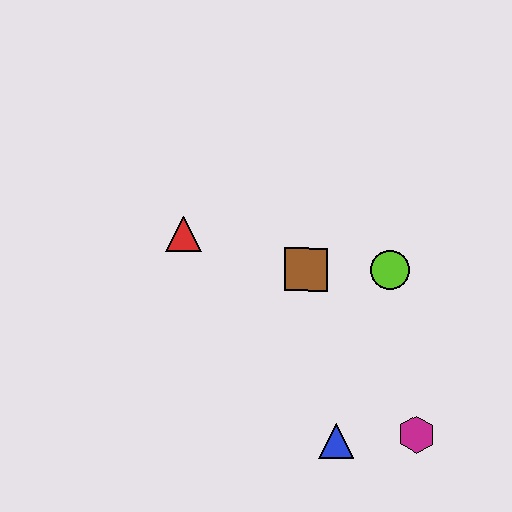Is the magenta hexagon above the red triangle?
No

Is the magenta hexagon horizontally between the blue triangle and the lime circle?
No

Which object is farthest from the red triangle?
The magenta hexagon is farthest from the red triangle.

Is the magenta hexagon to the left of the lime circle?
No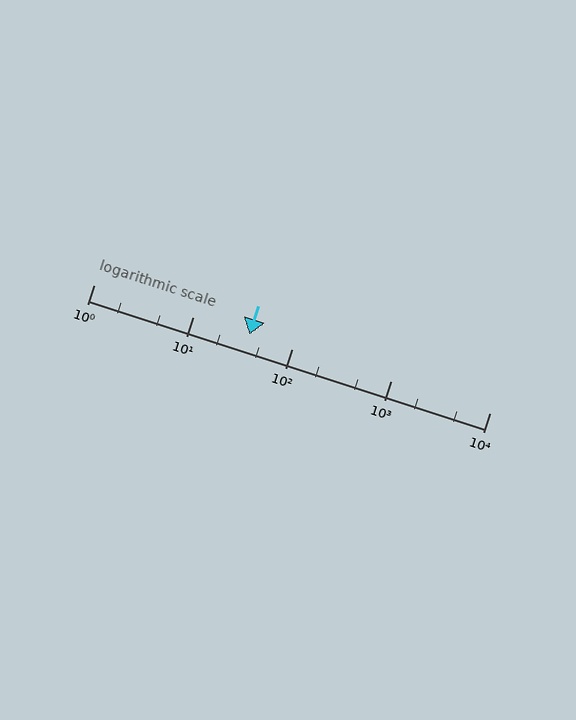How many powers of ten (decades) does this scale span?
The scale spans 4 decades, from 1 to 10000.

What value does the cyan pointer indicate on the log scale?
The pointer indicates approximately 37.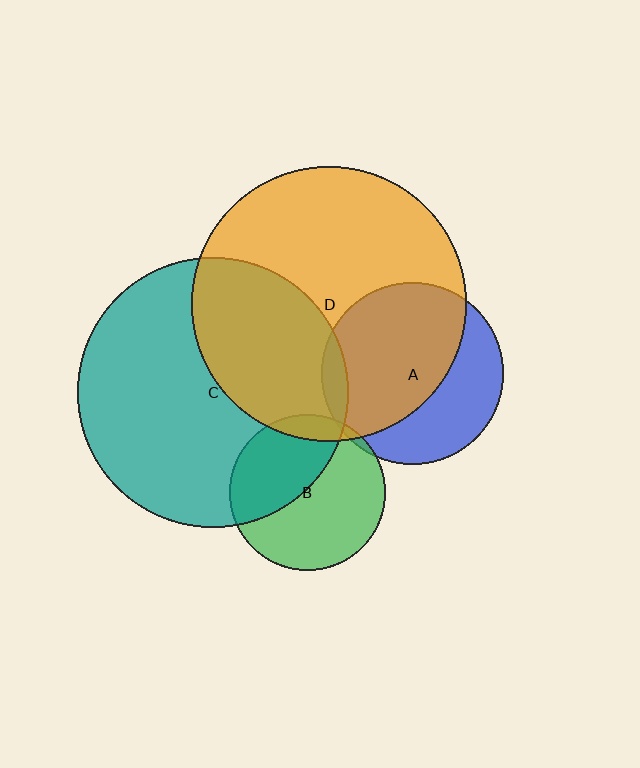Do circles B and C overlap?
Yes.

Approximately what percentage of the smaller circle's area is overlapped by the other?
Approximately 40%.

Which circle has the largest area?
Circle D (orange).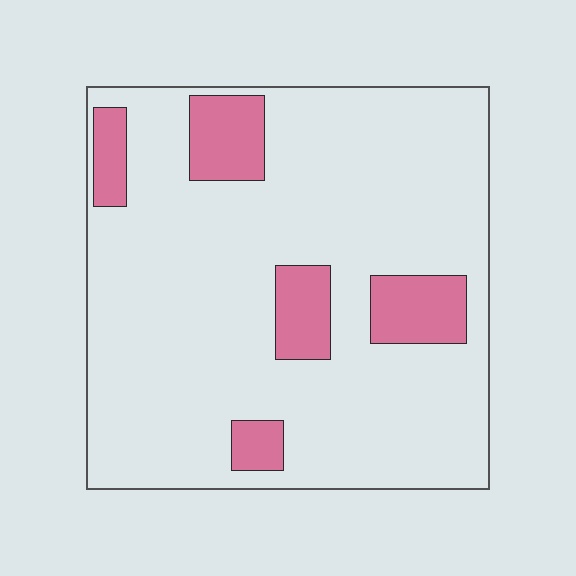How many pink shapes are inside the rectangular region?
5.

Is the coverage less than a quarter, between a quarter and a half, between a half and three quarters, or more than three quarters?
Less than a quarter.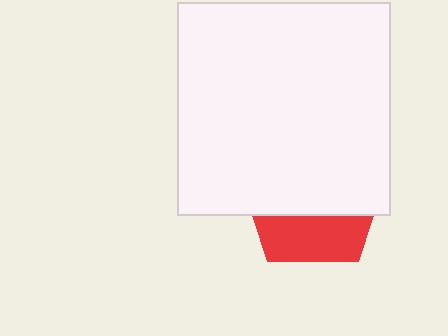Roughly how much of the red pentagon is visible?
A small part of it is visible (roughly 34%).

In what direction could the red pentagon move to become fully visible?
The red pentagon could move down. That would shift it out from behind the white square entirely.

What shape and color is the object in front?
The object in front is a white square.